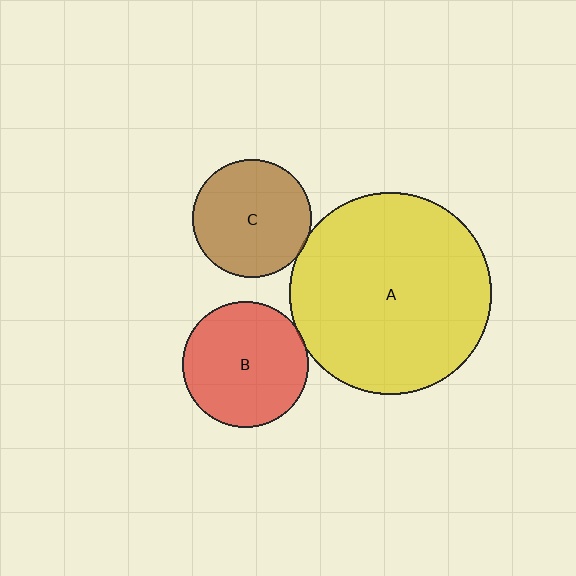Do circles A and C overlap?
Yes.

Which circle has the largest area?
Circle A (yellow).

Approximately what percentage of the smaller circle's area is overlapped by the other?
Approximately 5%.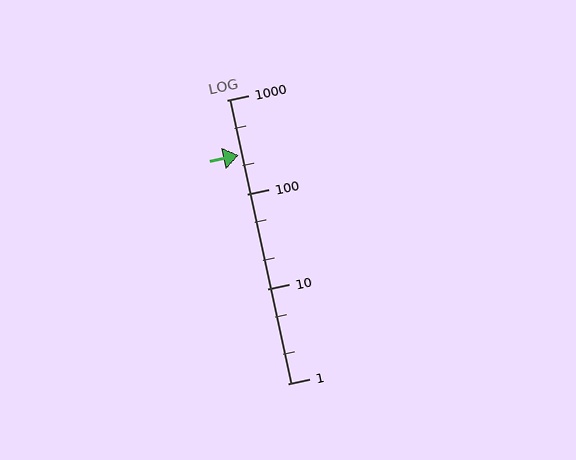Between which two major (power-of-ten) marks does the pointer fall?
The pointer is between 100 and 1000.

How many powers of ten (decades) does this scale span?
The scale spans 3 decades, from 1 to 1000.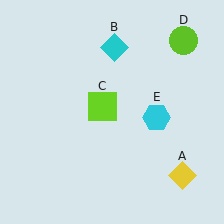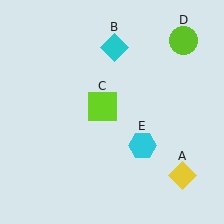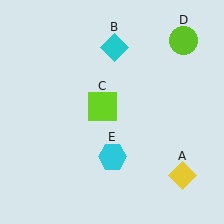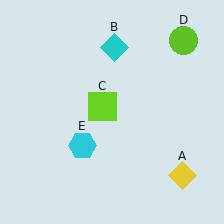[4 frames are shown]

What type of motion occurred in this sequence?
The cyan hexagon (object E) rotated clockwise around the center of the scene.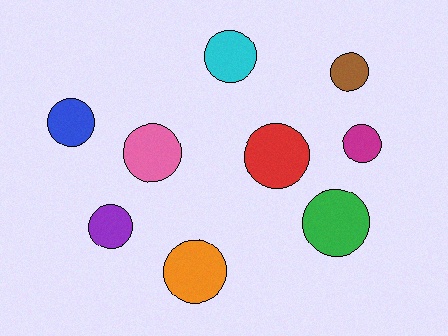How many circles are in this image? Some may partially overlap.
There are 9 circles.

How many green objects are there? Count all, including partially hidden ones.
There is 1 green object.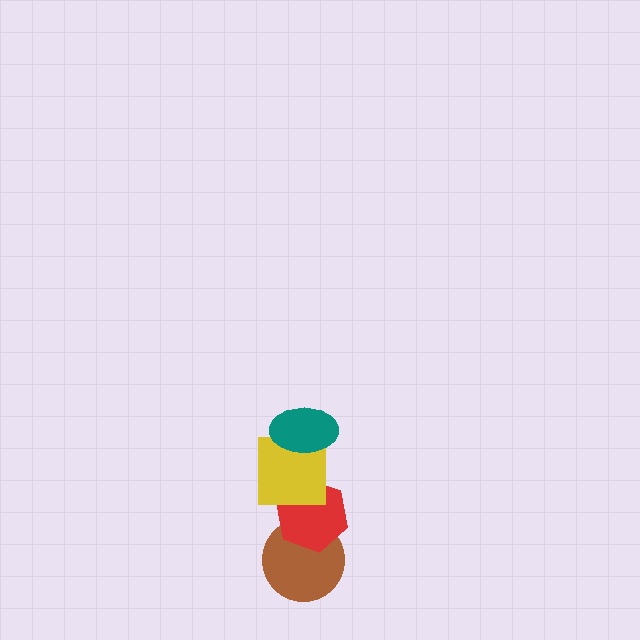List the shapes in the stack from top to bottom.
From top to bottom: the teal ellipse, the yellow square, the red hexagon, the brown circle.